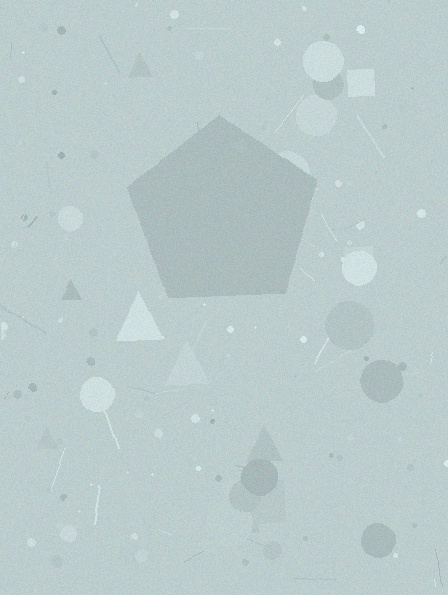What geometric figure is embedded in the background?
A pentagon is embedded in the background.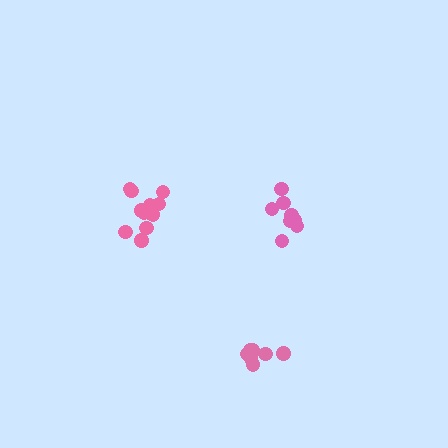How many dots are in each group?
Group 1: 8 dots, Group 2: 12 dots, Group 3: 7 dots (27 total).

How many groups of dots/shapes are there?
There are 3 groups.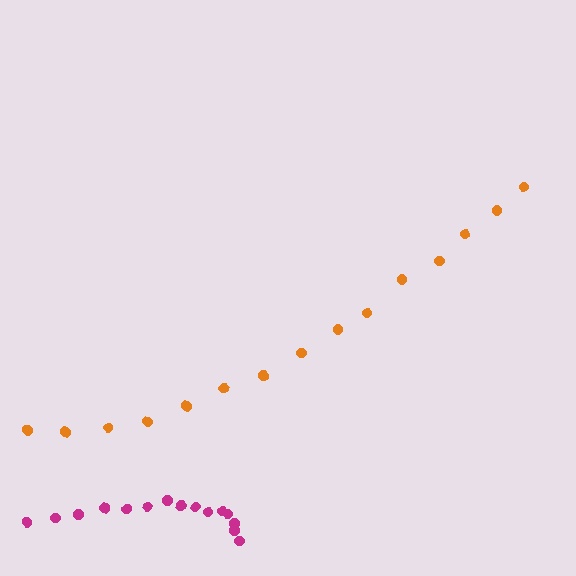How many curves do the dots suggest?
There are 2 distinct paths.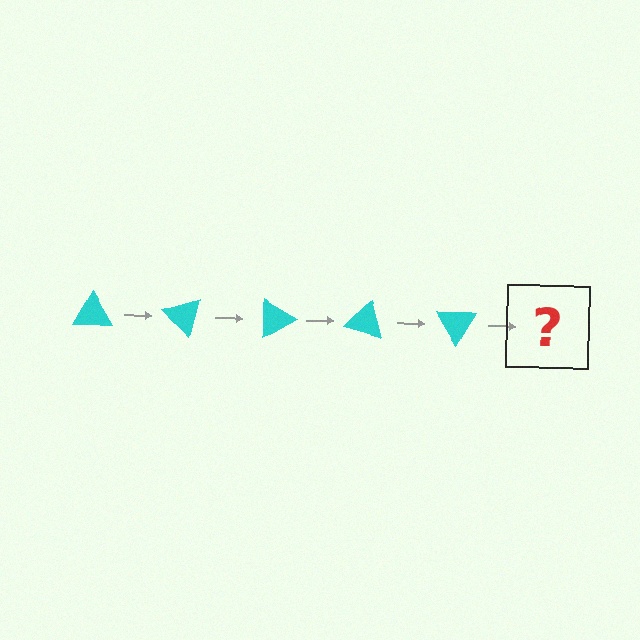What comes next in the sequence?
The next element should be a cyan triangle rotated 225 degrees.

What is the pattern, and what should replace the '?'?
The pattern is that the triangle rotates 45 degrees each step. The '?' should be a cyan triangle rotated 225 degrees.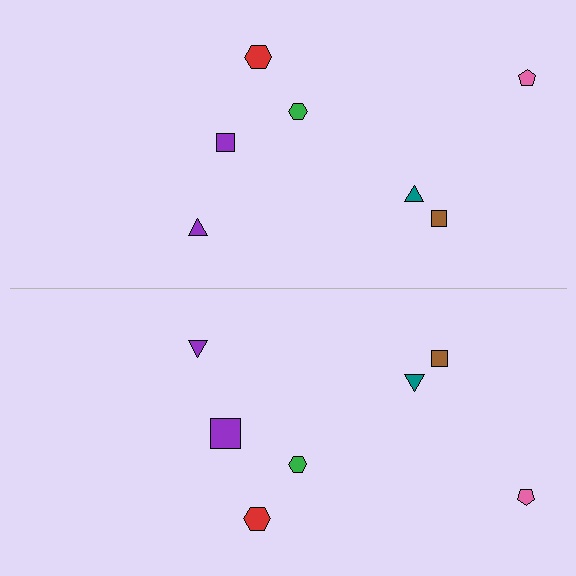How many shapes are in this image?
There are 14 shapes in this image.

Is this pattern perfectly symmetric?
No, the pattern is not perfectly symmetric. The purple square on the bottom side has a different size than its mirror counterpart.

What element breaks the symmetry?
The purple square on the bottom side has a different size than its mirror counterpart.